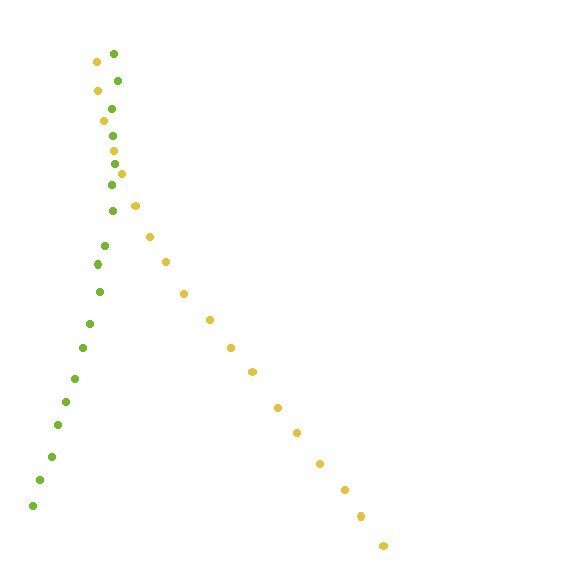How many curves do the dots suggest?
There are 2 distinct paths.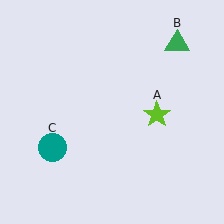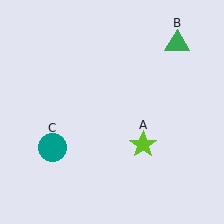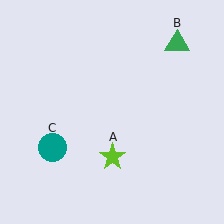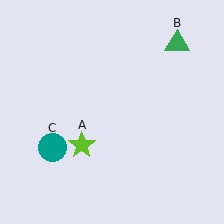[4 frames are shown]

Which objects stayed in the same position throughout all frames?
Green triangle (object B) and teal circle (object C) remained stationary.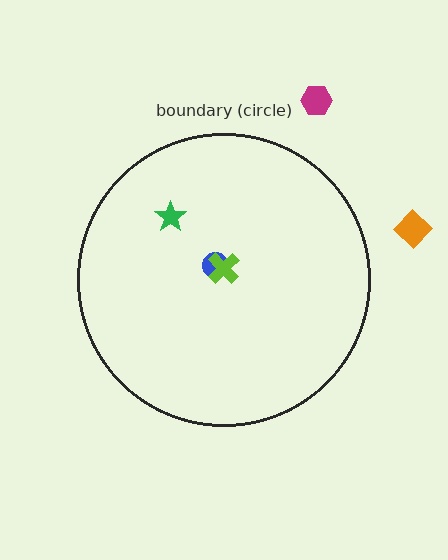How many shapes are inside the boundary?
3 inside, 2 outside.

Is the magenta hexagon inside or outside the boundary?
Outside.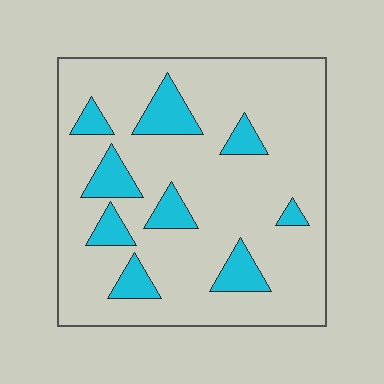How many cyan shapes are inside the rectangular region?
9.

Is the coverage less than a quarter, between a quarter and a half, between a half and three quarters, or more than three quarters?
Less than a quarter.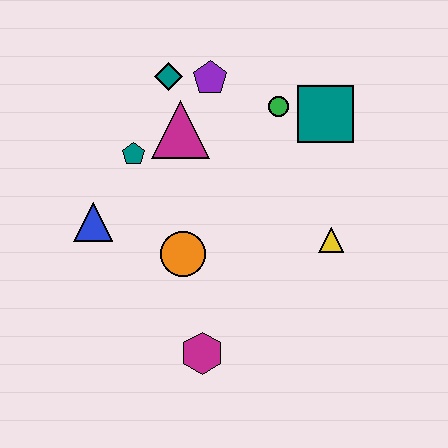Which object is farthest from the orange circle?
The teal square is farthest from the orange circle.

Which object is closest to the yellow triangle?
The teal square is closest to the yellow triangle.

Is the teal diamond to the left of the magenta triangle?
Yes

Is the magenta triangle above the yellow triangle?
Yes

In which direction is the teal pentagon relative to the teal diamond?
The teal pentagon is below the teal diamond.